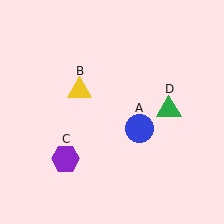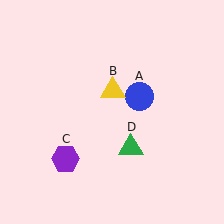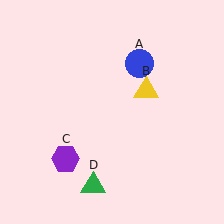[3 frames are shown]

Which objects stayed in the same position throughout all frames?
Purple hexagon (object C) remained stationary.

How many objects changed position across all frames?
3 objects changed position: blue circle (object A), yellow triangle (object B), green triangle (object D).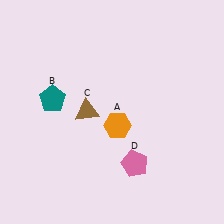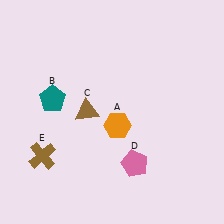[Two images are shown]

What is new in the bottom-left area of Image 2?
A brown cross (E) was added in the bottom-left area of Image 2.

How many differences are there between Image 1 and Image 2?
There is 1 difference between the two images.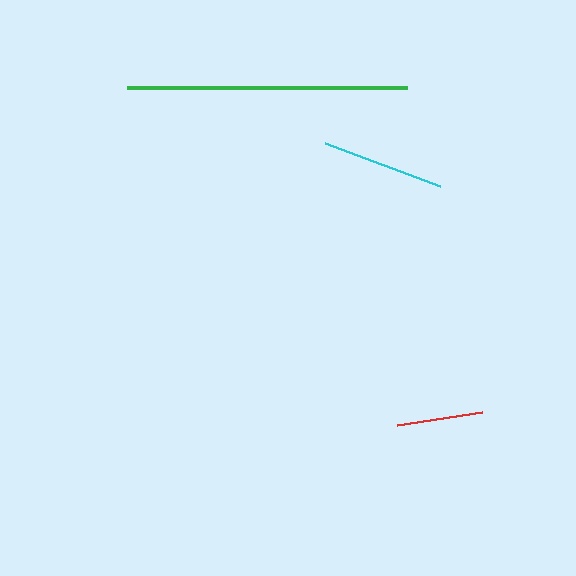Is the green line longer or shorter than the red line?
The green line is longer than the red line.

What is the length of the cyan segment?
The cyan segment is approximately 123 pixels long.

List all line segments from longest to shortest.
From longest to shortest: green, cyan, red.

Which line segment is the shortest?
The red line is the shortest at approximately 86 pixels.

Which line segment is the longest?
The green line is the longest at approximately 280 pixels.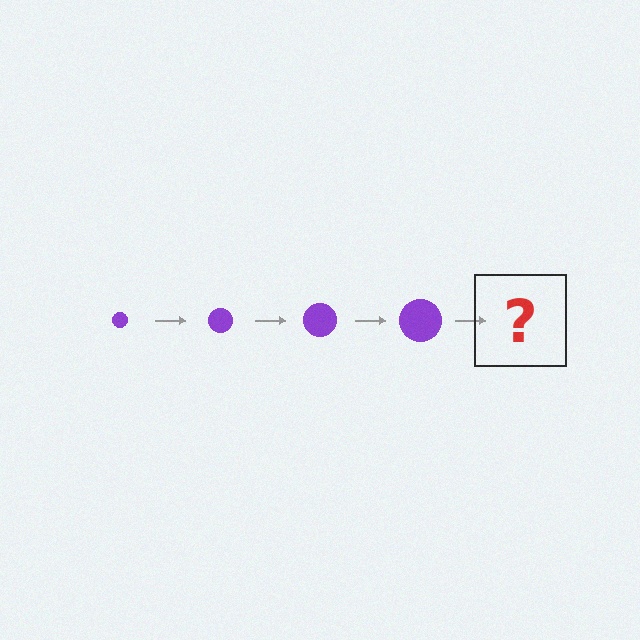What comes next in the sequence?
The next element should be a purple circle, larger than the previous one.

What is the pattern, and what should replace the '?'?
The pattern is that the circle gets progressively larger each step. The '?' should be a purple circle, larger than the previous one.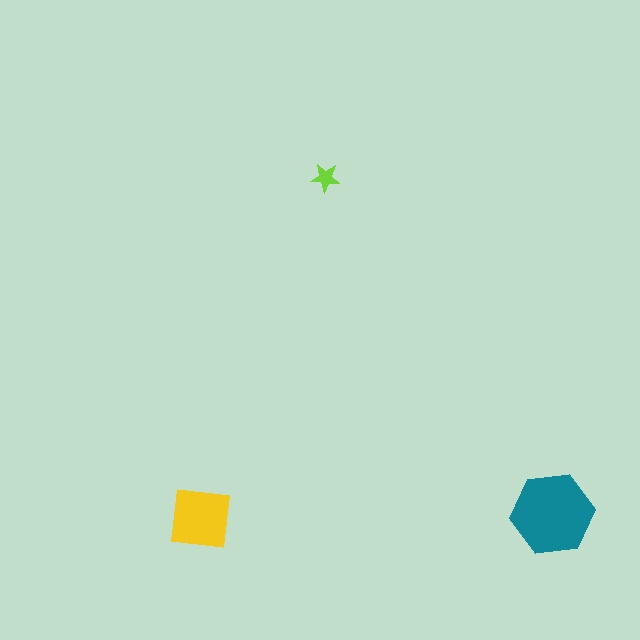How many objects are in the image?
There are 3 objects in the image.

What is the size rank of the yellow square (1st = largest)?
2nd.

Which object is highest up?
The lime star is topmost.